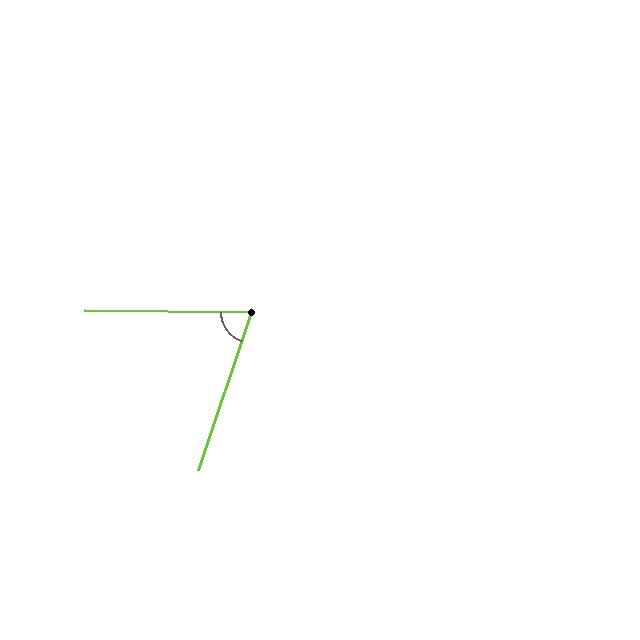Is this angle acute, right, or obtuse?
It is acute.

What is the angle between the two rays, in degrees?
Approximately 72 degrees.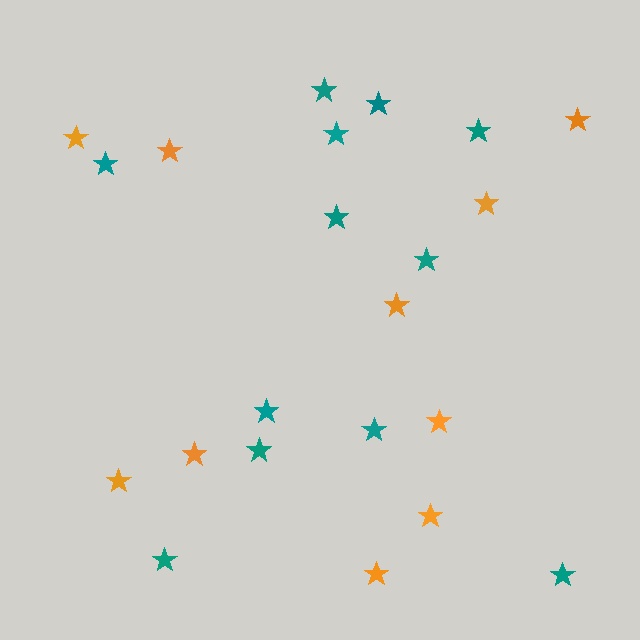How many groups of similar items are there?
There are 2 groups: one group of teal stars (12) and one group of orange stars (10).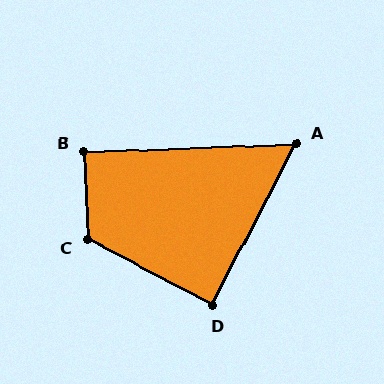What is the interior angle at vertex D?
Approximately 90 degrees (approximately right).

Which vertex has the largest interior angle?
C, at approximately 120 degrees.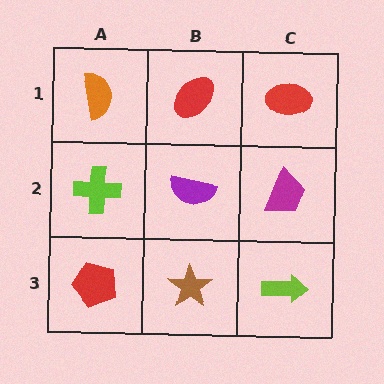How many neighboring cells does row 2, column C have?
3.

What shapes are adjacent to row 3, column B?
A purple semicircle (row 2, column B), a red pentagon (row 3, column A), a lime arrow (row 3, column C).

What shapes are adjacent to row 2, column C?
A red ellipse (row 1, column C), a lime arrow (row 3, column C), a purple semicircle (row 2, column B).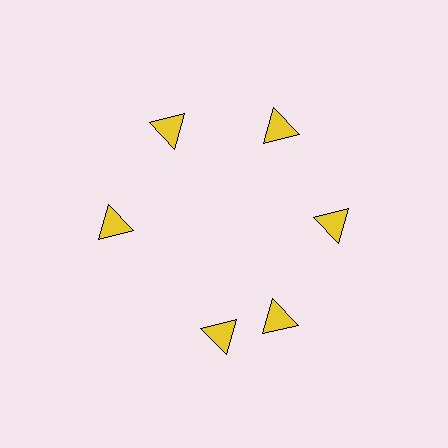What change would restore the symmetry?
The symmetry would be restored by rotating it back into even spacing with its neighbors so that all 6 triangles sit at equal angles and equal distance from the center.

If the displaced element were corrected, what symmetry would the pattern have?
It would have 6-fold rotational symmetry — the pattern would map onto itself every 60 degrees.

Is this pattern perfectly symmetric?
No. The 6 yellow triangles are arranged in a ring, but one element near the 7 o'clock position is rotated out of alignment along the ring, breaking the 6-fold rotational symmetry.